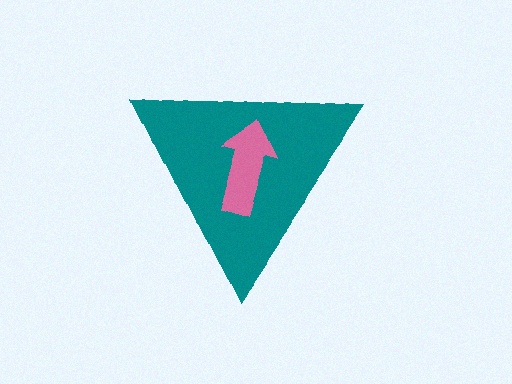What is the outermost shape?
The teal triangle.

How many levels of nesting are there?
2.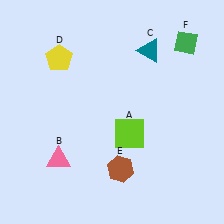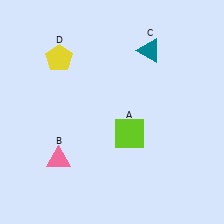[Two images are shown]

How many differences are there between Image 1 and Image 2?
There are 2 differences between the two images.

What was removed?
The green diamond (F), the brown hexagon (E) were removed in Image 2.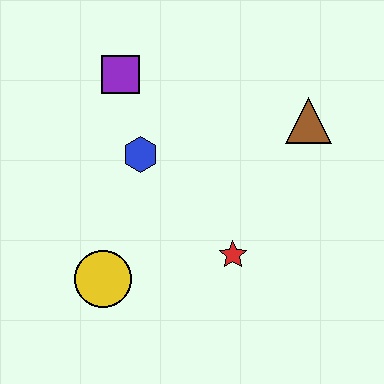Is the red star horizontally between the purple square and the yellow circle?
No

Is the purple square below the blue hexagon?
No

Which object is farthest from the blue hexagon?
The brown triangle is farthest from the blue hexagon.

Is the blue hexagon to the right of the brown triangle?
No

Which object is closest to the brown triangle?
The red star is closest to the brown triangle.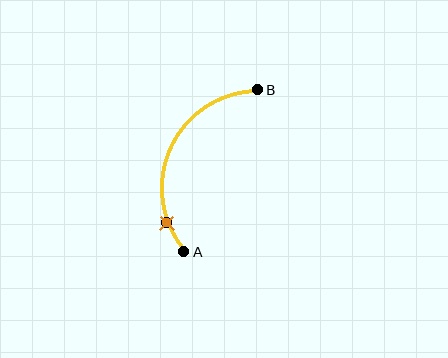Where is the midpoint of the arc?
The arc midpoint is the point on the curve farthest from the straight line joining A and B. It sits to the left of that line.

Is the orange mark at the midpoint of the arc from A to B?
No. The orange mark lies on the arc but is closer to endpoint A. The arc midpoint would be at the point on the curve equidistant along the arc from both A and B.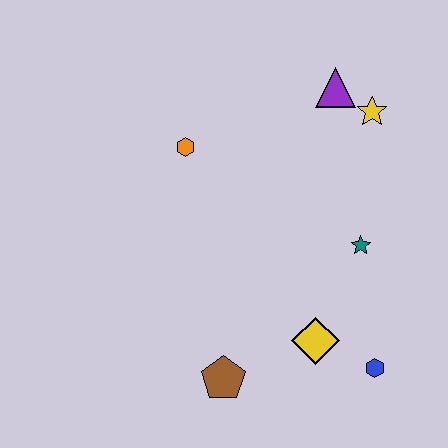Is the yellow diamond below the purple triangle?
Yes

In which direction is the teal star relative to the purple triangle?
The teal star is below the purple triangle.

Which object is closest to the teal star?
The yellow diamond is closest to the teal star.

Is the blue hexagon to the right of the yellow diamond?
Yes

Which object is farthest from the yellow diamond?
The purple triangle is farthest from the yellow diamond.